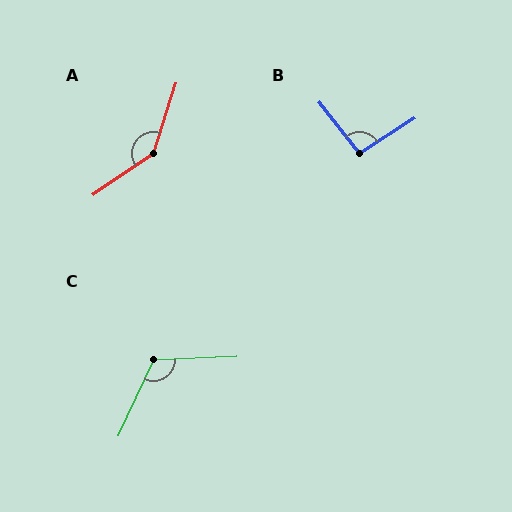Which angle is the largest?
A, at approximately 142 degrees.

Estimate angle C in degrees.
Approximately 117 degrees.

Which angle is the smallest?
B, at approximately 95 degrees.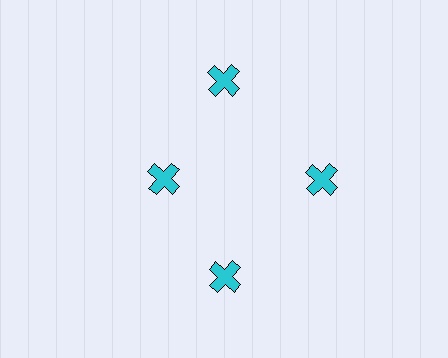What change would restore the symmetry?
The symmetry would be restored by moving it outward, back onto the ring so that all 4 crosses sit at equal angles and equal distance from the center.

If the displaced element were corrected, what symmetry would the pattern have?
It would have 4-fold rotational symmetry — the pattern would map onto itself every 90 degrees.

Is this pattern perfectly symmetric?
No. The 4 cyan crosses are arranged in a ring, but one element near the 9 o'clock position is pulled inward toward the center, breaking the 4-fold rotational symmetry.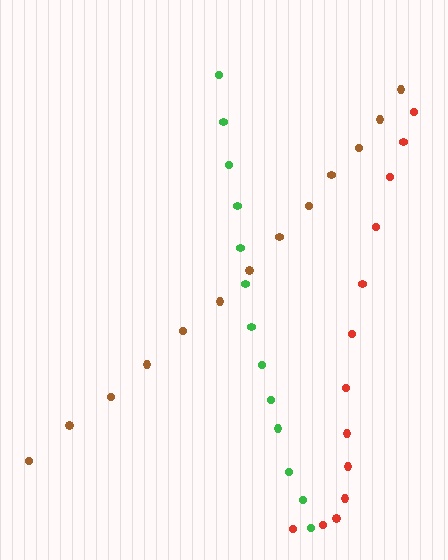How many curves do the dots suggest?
There are 3 distinct paths.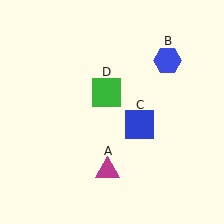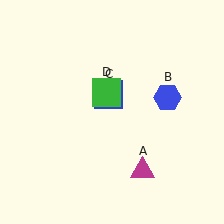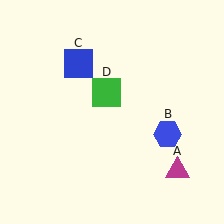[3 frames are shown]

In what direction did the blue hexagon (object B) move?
The blue hexagon (object B) moved down.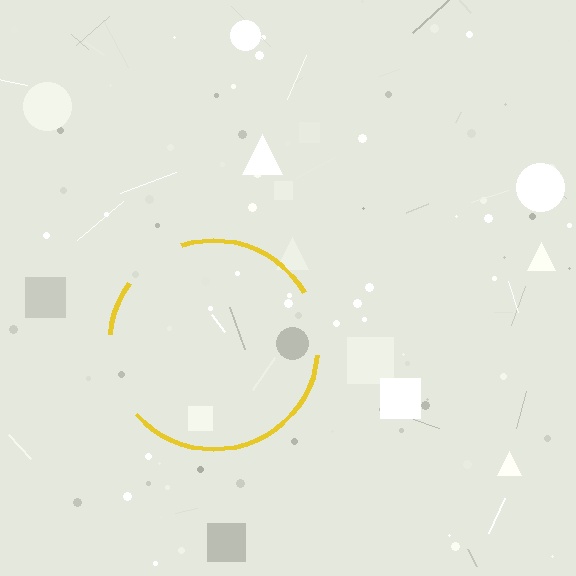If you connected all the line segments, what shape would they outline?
They would outline a circle.